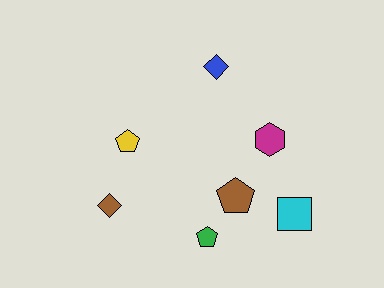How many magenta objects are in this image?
There is 1 magenta object.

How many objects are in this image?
There are 7 objects.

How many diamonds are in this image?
There are 2 diamonds.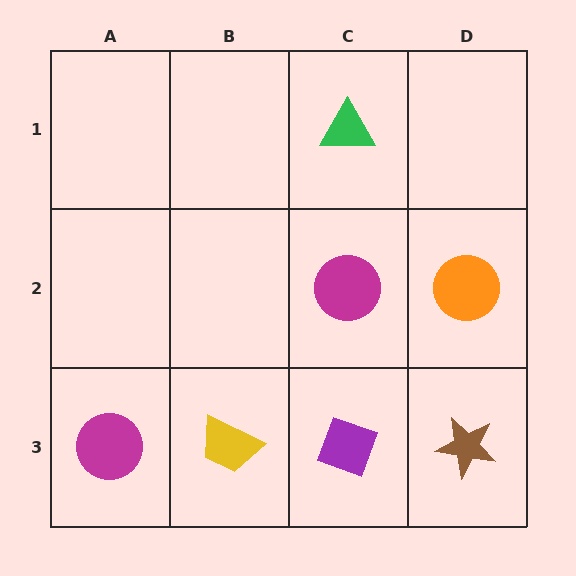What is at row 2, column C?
A magenta circle.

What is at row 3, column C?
A purple diamond.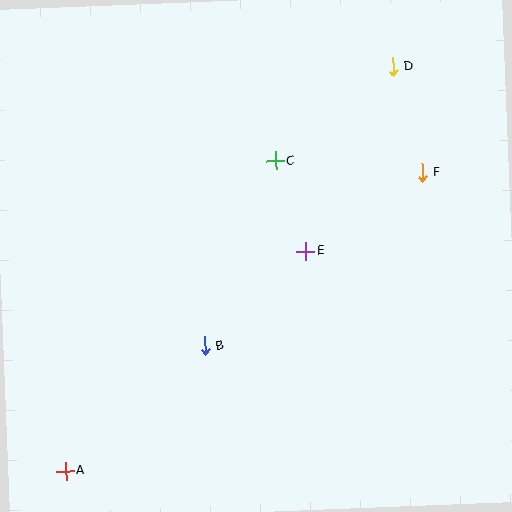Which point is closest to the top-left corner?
Point C is closest to the top-left corner.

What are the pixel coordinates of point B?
Point B is at (205, 346).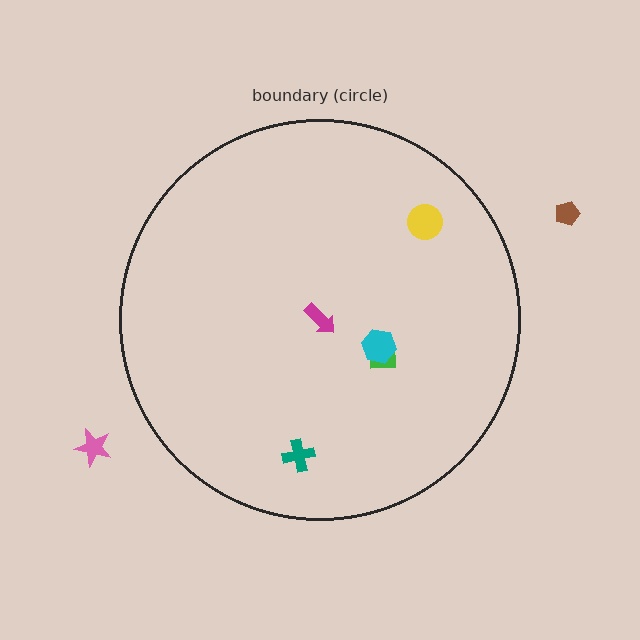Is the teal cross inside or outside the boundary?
Inside.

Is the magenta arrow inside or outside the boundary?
Inside.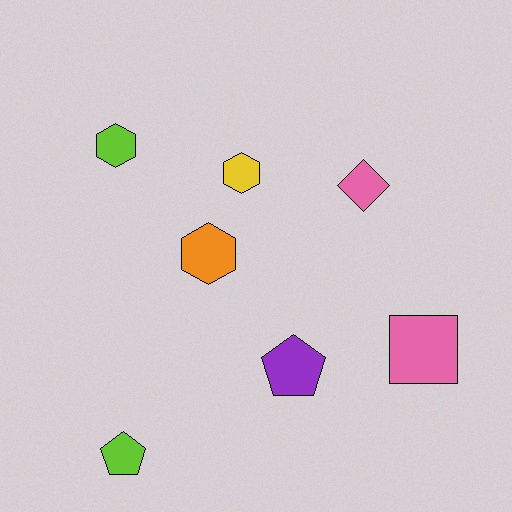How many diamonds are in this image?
There is 1 diamond.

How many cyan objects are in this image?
There are no cyan objects.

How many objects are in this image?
There are 7 objects.